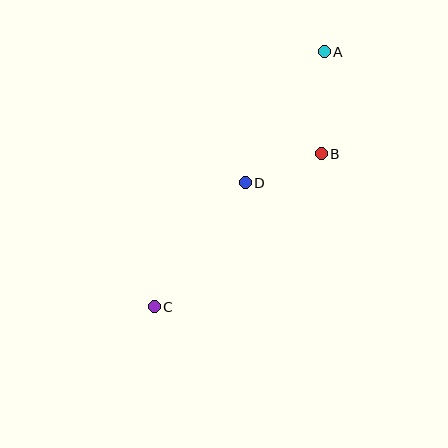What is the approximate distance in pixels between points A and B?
The distance between A and B is approximately 102 pixels.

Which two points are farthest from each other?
Points A and C are farthest from each other.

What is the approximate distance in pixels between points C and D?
The distance between C and D is approximately 154 pixels.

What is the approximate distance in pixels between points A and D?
The distance between A and D is approximately 153 pixels.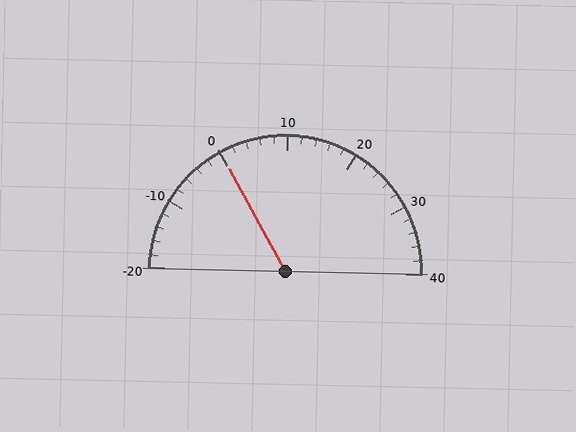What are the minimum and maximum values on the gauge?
The gauge ranges from -20 to 40.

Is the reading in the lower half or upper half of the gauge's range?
The reading is in the lower half of the range (-20 to 40).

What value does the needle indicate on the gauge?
The needle indicates approximately 0.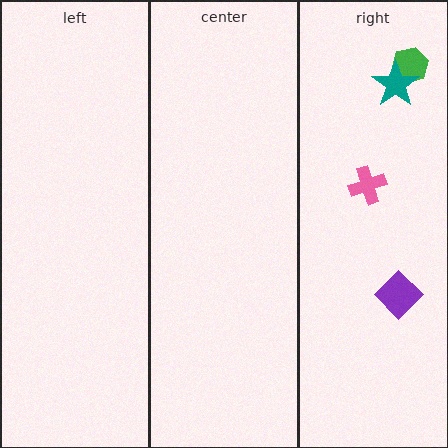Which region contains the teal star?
The right region.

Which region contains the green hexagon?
The right region.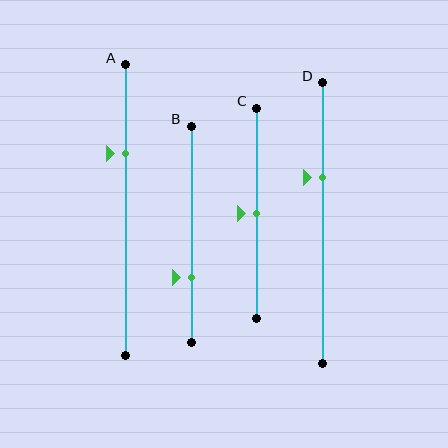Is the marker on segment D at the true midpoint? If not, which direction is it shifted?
No, the marker on segment D is shifted upward by about 16% of the segment length.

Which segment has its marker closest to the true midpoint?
Segment C has its marker closest to the true midpoint.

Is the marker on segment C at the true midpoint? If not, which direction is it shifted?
Yes, the marker on segment C is at the true midpoint.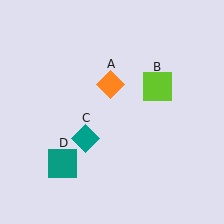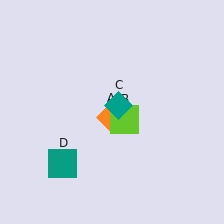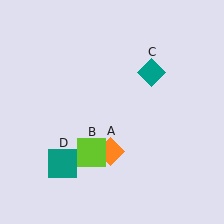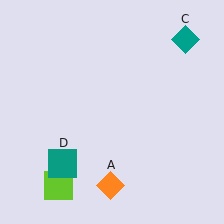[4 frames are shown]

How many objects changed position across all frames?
3 objects changed position: orange diamond (object A), lime square (object B), teal diamond (object C).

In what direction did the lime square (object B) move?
The lime square (object B) moved down and to the left.